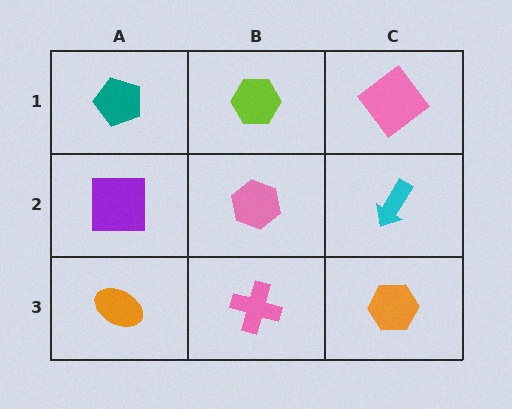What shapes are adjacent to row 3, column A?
A purple square (row 2, column A), a pink cross (row 3, column B).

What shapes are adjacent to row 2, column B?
A lime hexagon (row 1, column B), a pink cross (row 3, column B), a purple square (row 2, column A), a cyan arrow (row 2, column C).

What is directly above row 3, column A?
A purple square.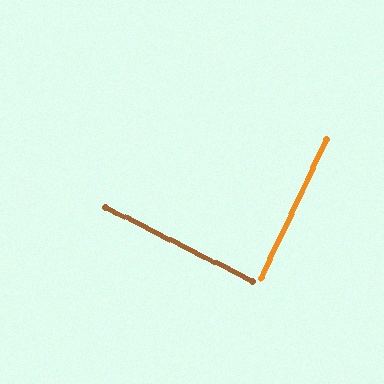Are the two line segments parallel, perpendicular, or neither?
Perpendicular — they meet at approximately 88°.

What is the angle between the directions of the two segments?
Approximately 88 degrees.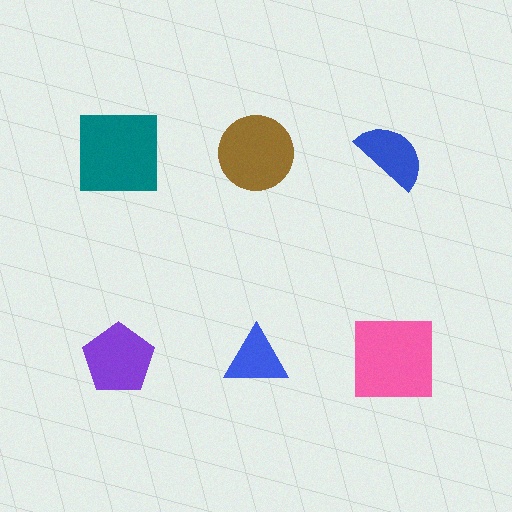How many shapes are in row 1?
3 shapes.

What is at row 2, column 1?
A purple pentagon.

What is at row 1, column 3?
A blue semicircle.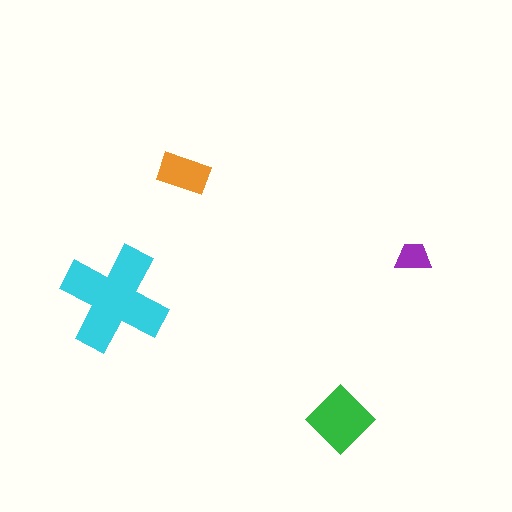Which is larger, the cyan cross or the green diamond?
The cyan cross.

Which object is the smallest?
The purple trapezoid.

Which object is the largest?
The cyan cross.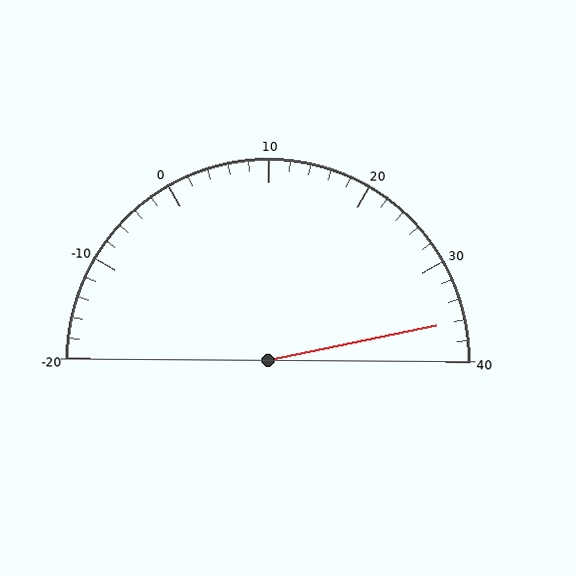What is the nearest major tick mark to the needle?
The nearest major tick mark is 40.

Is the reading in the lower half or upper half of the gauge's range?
The reading is in the upper half of the range (-20 to 40).